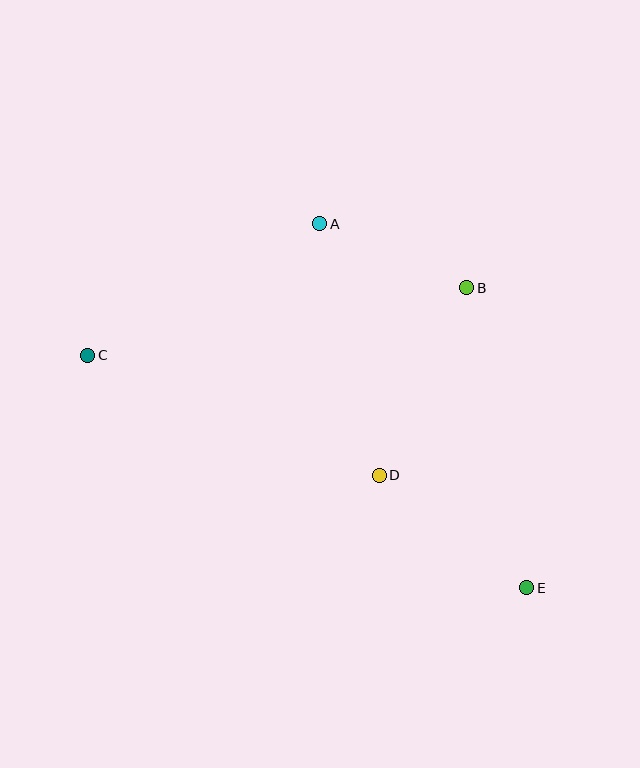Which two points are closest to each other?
Points A and B are closest to each other.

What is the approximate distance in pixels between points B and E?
The distance between B and E is approximately 306 pixels.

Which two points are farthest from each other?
Points C and E are farthest from each other.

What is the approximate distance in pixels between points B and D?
The distance between B and D is approximately 207 pixels.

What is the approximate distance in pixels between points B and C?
The distance between B and C is approximately 385 pixels.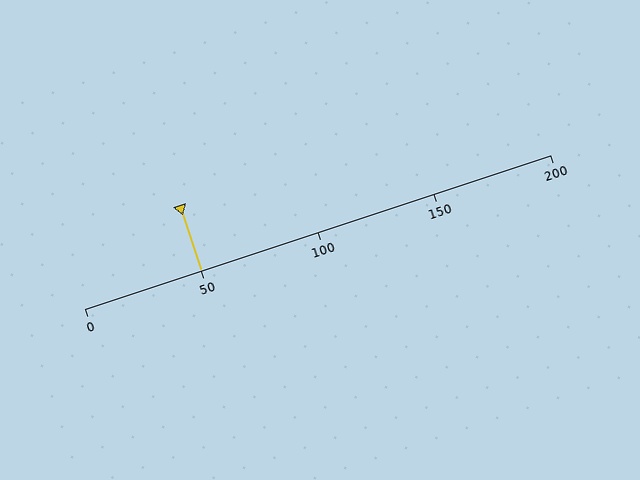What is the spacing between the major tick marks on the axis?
The major ticks are spaced 50 apart.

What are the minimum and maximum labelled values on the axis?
The axis runs from 0 to 200.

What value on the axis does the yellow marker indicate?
The marker indicates approximately 50.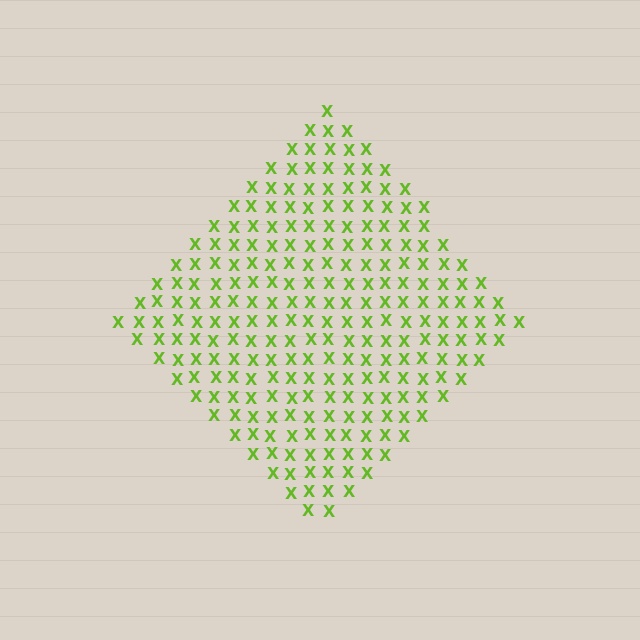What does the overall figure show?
The overall figure shows a diamond.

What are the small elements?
The small elements are letter X's.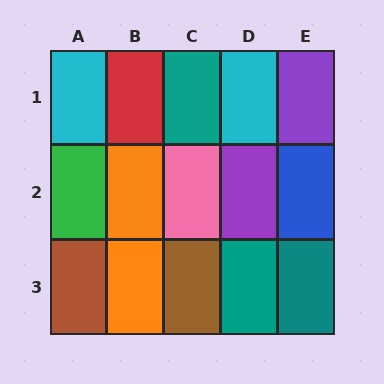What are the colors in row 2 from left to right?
Green, orange, pink, purple, blue.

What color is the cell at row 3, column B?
Orange.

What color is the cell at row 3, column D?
Teal.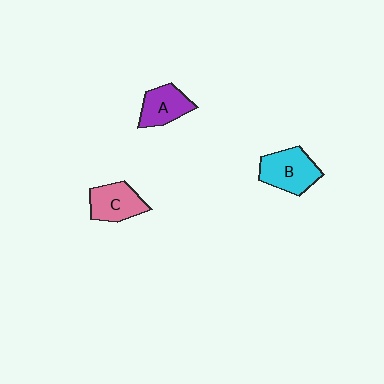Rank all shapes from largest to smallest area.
From largest to smallest: B (cyan), C (pink), A (purple).